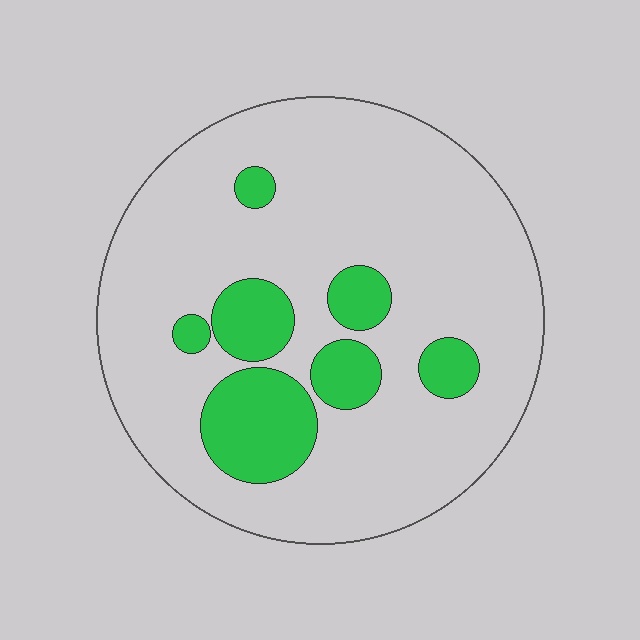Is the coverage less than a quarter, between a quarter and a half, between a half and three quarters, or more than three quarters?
Less than a quarter.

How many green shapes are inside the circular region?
7.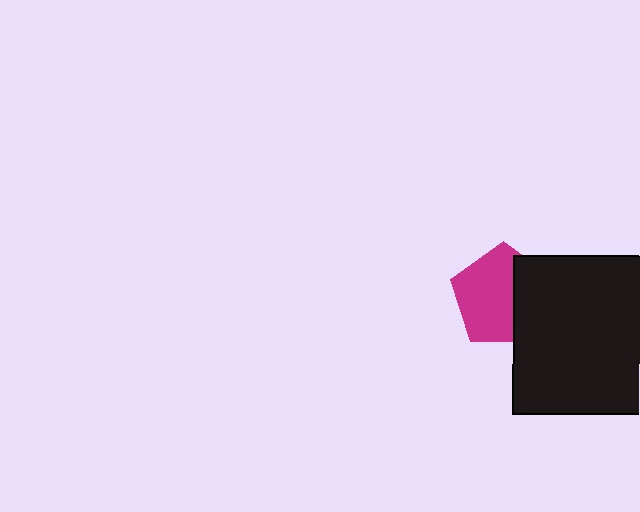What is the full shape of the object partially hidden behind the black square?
The partially hidden object is a magenta pentagon.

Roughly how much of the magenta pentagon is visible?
About half of it is visible (roughly 64%).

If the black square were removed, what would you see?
You would see the complete magenta pentagon.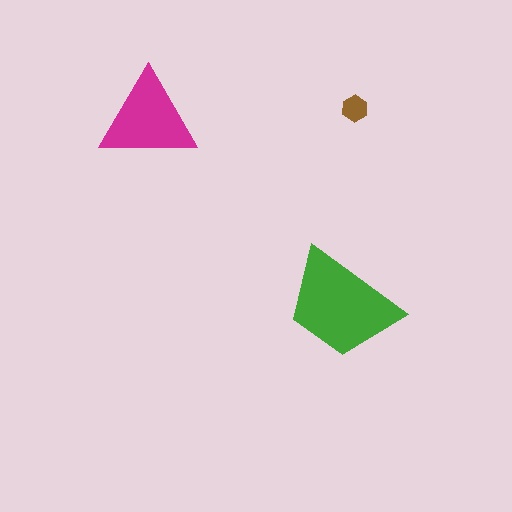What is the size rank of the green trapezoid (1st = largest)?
1st.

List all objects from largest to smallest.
The green trapezoid, the magenta triangle, the brown hexagon.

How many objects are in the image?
There are 3 objects in the image.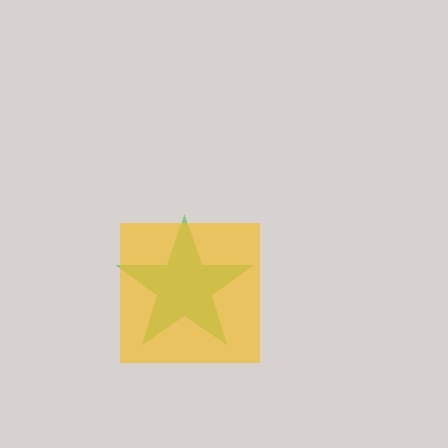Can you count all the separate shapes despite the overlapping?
Yes, there are 2 separate shapes.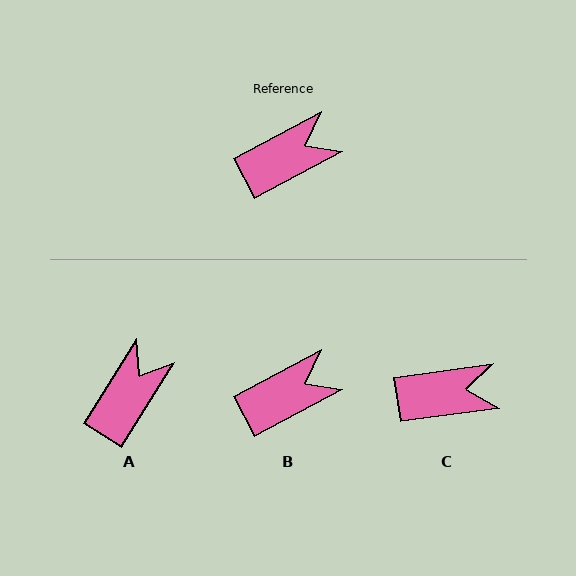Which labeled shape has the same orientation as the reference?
B.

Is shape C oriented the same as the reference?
No, it is off by about 20 degrees.